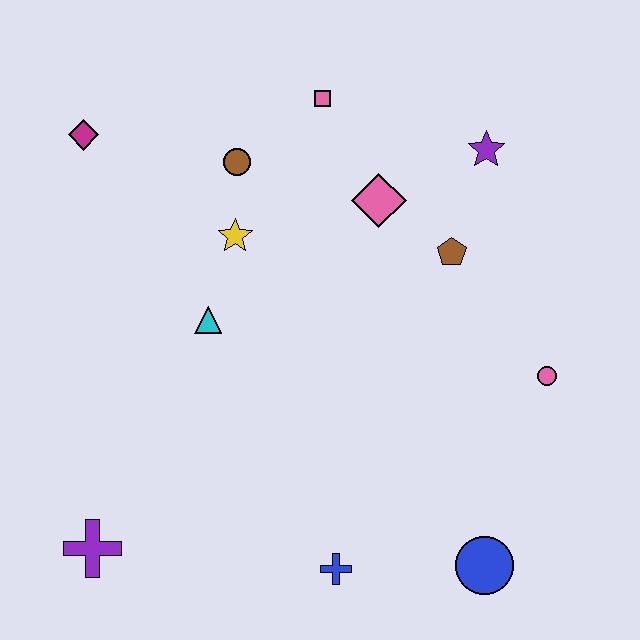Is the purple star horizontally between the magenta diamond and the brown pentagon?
No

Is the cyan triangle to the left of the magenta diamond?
No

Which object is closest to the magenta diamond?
The brown circle is closest to the magenta diamond.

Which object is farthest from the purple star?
The purple cross is farthest from the purple star.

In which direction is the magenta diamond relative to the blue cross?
The magenta diamond is above the blue cross.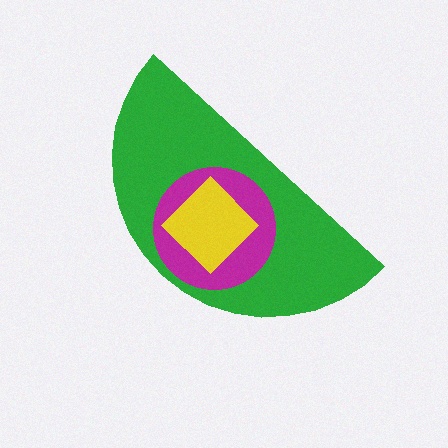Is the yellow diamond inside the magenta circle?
Yes.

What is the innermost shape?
The yellow diamond.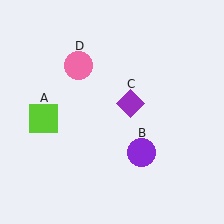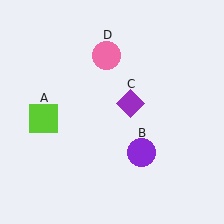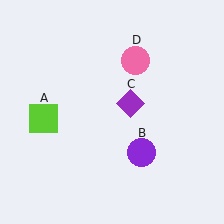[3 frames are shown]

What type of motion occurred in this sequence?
The pink circle (object D) rotated clockwise around the center of the scene.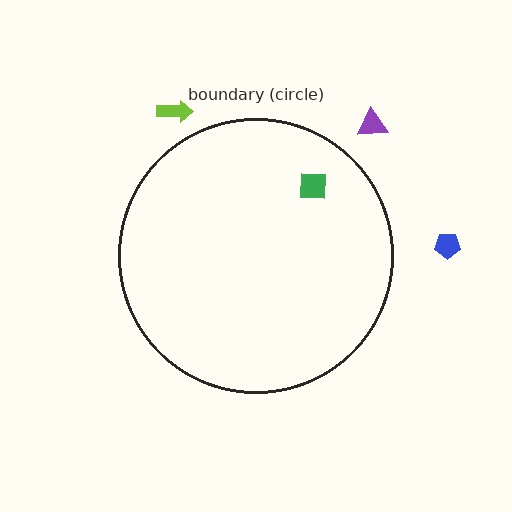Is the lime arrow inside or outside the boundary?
Outside.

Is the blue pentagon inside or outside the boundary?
Outside.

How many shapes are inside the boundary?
1 inside, 3 outside.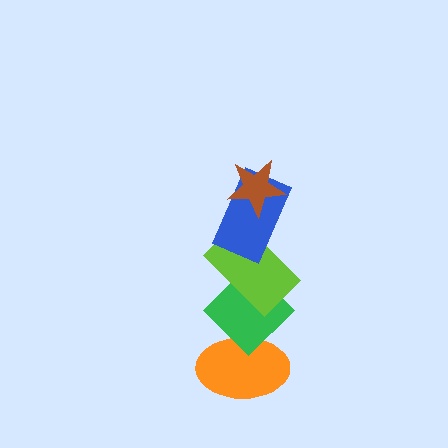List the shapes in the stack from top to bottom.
From top to bottom: the brown star, the blue rectangle, the lime rectangle, the green diamond, the orange ellipse.